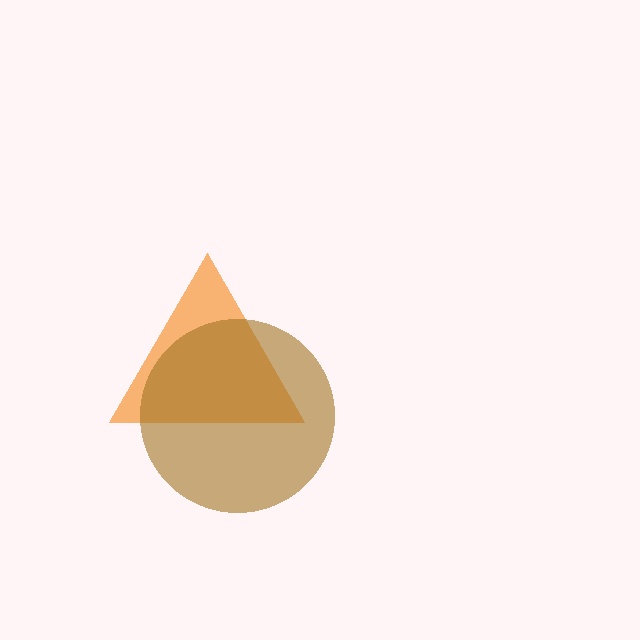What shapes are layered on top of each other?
The layered shapes are: an orange triangle, a brown circle.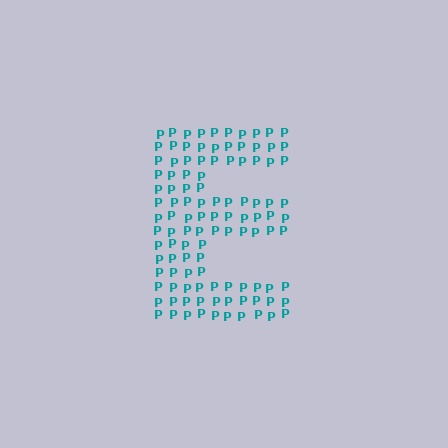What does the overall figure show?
The overall figure shows the letter E.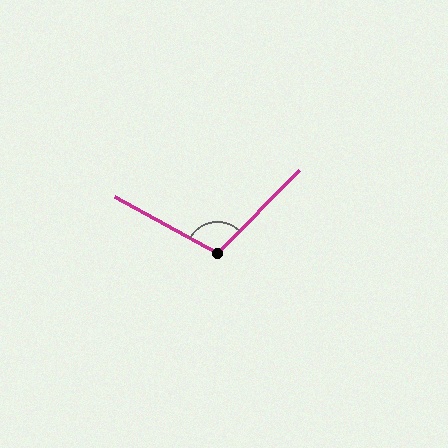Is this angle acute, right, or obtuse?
It is obtuse.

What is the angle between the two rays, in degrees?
Approximately 106 degrees.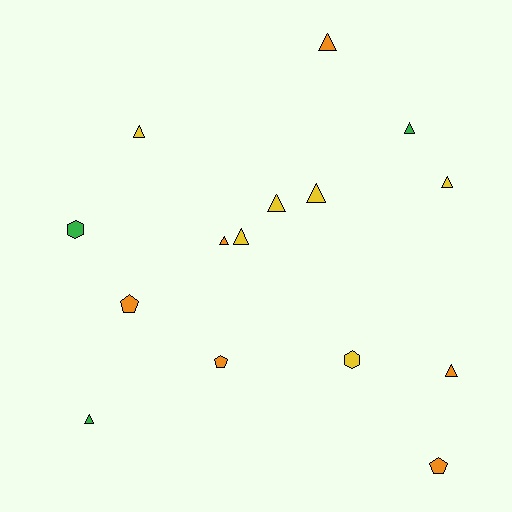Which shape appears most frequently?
Triangle, with 10 objects.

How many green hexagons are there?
There is 1 green hexagon.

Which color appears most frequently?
Yellow, with 6 objects.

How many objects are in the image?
There are 15 objects.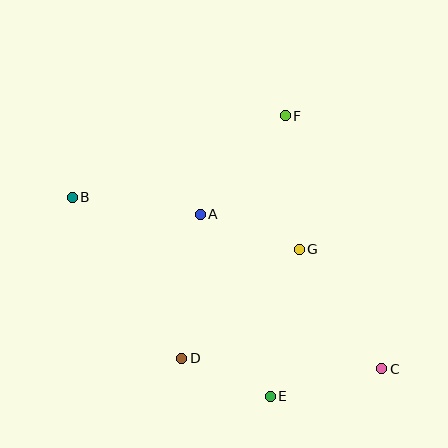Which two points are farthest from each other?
Points B and C are farthest from each other.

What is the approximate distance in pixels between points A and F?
The distance between A and F is approximately 130 pixels.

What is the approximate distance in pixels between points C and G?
The distance between C and G is approximately 145 pixels.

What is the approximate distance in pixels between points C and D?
The distance between C and D is approximately 200 pixels.